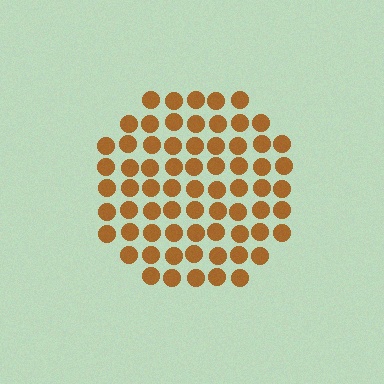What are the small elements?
The small elements are circles.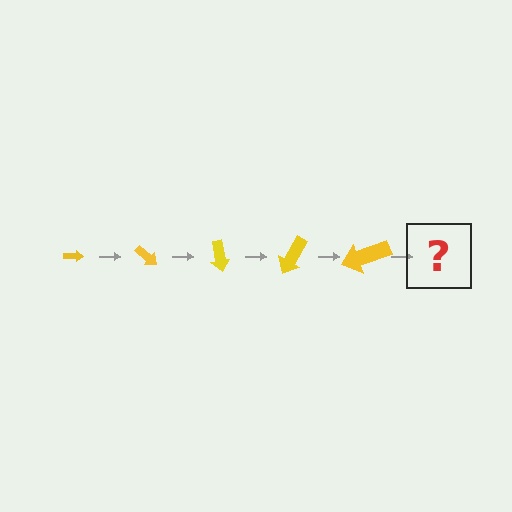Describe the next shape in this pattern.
It should be an arrow, larger than the previous one and rotated 200 degrees from the start.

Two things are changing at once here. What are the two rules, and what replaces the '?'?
The two rules are that the arrow grows larger each step and it rotates 40 degrees each step. The '?' should be an arrow, larger than the previous one and rotated 200 degrees from the start.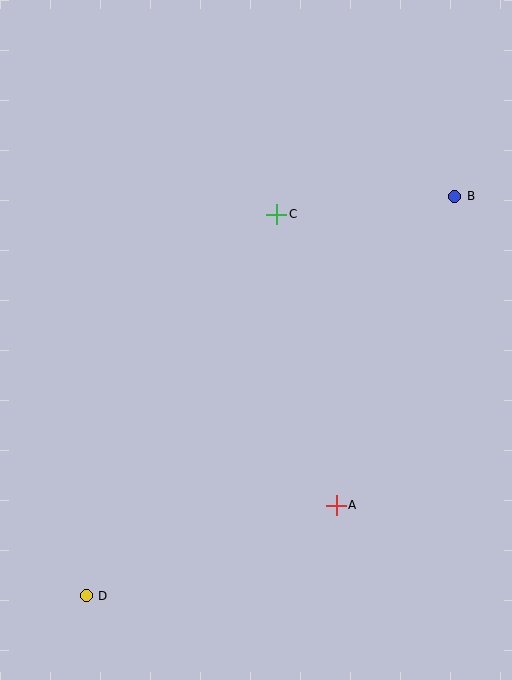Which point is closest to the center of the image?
Point C at (277, 214) is closest to the center.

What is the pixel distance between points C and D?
The distance between C and D is 426 pixels.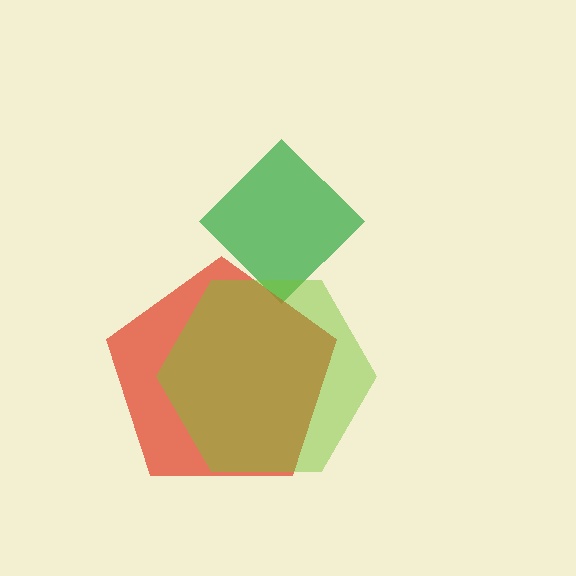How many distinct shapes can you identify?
There are 3 distinct shapes: a green diamond, a red pentagon, a lime hexagon.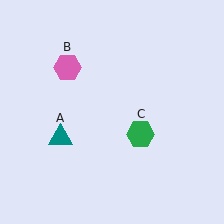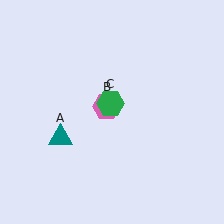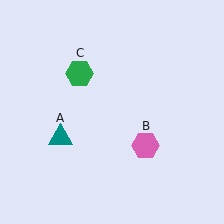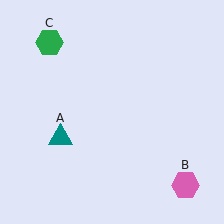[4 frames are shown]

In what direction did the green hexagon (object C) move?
The green hexagon (object C) moved up and to the left.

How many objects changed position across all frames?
2 objects changed position: pink hexagon (object B), green hexagon (object C).